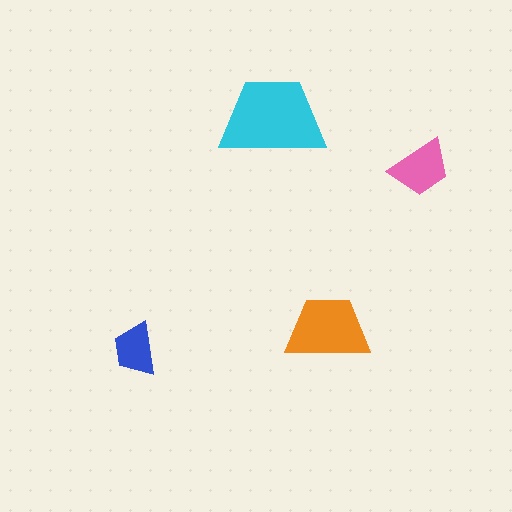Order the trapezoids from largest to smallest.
the cyan one, the orange one, the pink one, the blue one.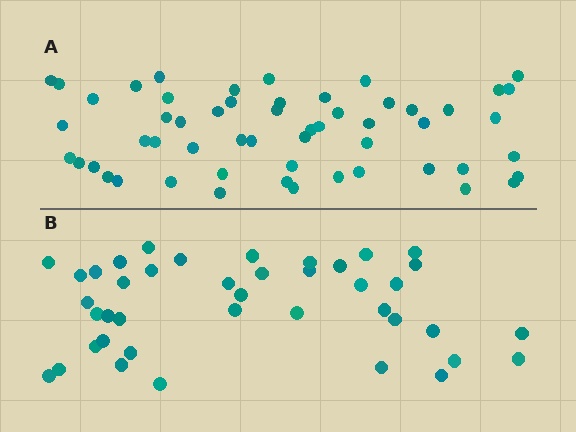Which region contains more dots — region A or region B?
Region A (the top region) has more dots.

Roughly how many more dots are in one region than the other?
Region A has approximately 15 more dots than region B.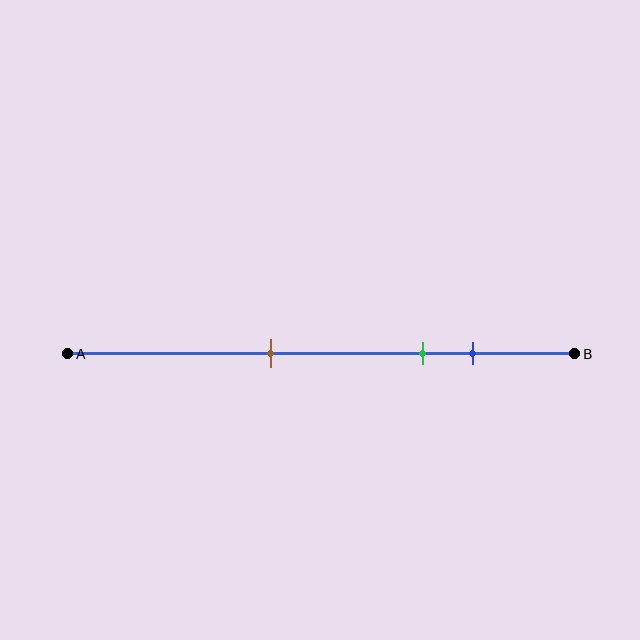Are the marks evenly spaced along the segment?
No, the marks are not evenly spaced.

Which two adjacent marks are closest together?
The green and blue marks are the closest adjacent pair.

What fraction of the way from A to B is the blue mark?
The blue mark is approximately 80% (0.8) of the way from A to B.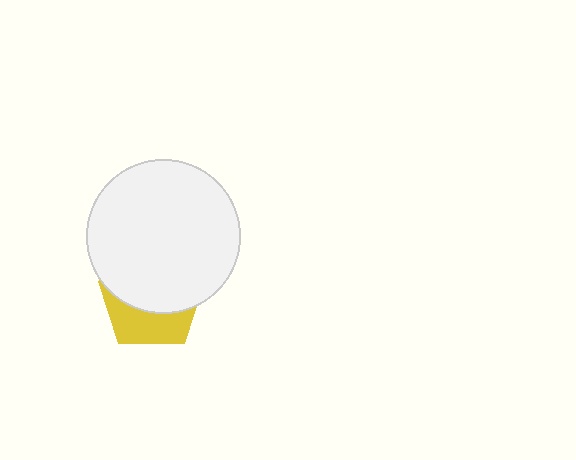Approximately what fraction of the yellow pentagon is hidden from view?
Roughly 62% of the yellow pentagon is hidden behind the white circle.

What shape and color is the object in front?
The object in front is a white circle.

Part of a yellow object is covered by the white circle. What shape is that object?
It is a pentagon.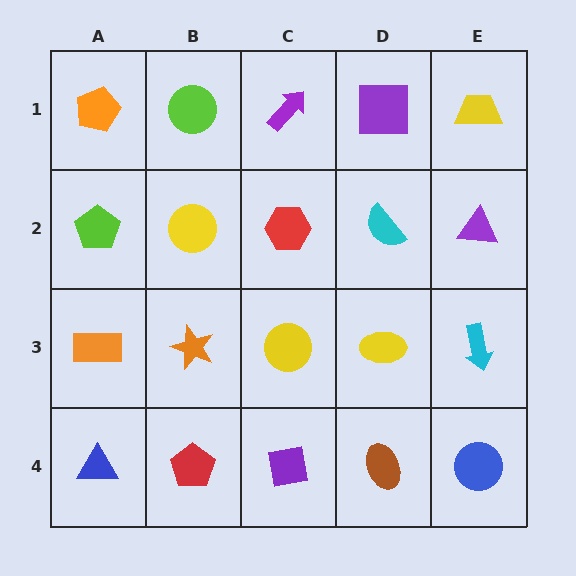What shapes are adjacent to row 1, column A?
A lime pentagon (row 2, column A), a lime circle (row 1, column B).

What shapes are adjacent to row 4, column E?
A cyan arrow (row 3, column E), a brown ellipse (row 4, column D).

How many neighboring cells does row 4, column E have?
2.